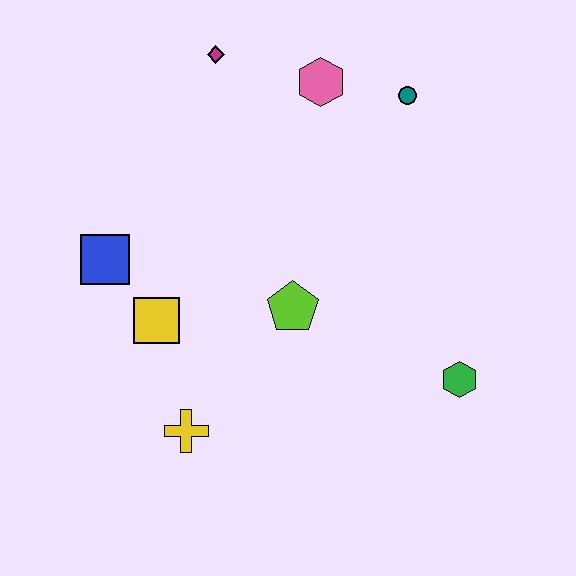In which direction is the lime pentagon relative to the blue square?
The lime pentagon is to the right of the blue square.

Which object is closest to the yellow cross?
The yellow square is closest to the yellow cross.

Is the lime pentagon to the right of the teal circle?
No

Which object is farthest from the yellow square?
The teal circle is farthest from the yellow square.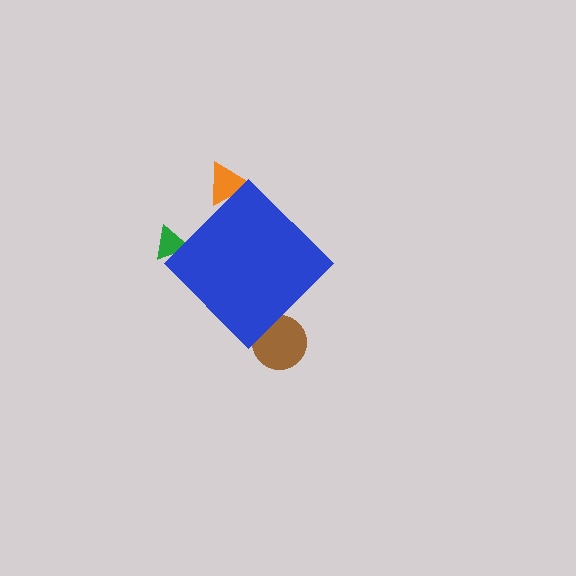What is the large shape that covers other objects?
A blue diamond.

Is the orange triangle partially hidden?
Yes, the orange triangle is partially hidden behind the blue diamond.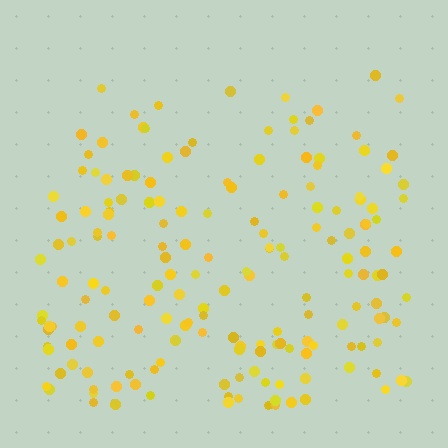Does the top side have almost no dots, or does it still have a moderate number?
Still a moderate number, just noticeably fewer than the bottom.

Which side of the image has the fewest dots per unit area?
The top.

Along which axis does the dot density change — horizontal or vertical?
Vertical.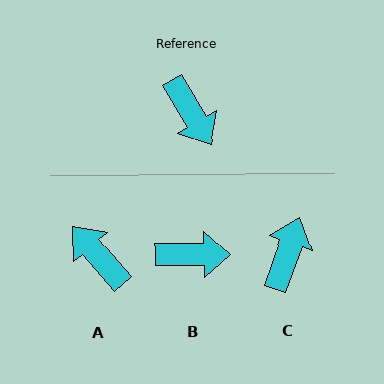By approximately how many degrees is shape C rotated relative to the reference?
Approximately 130 degrees counter-clockwise.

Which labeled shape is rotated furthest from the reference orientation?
A, about 171 degrees away.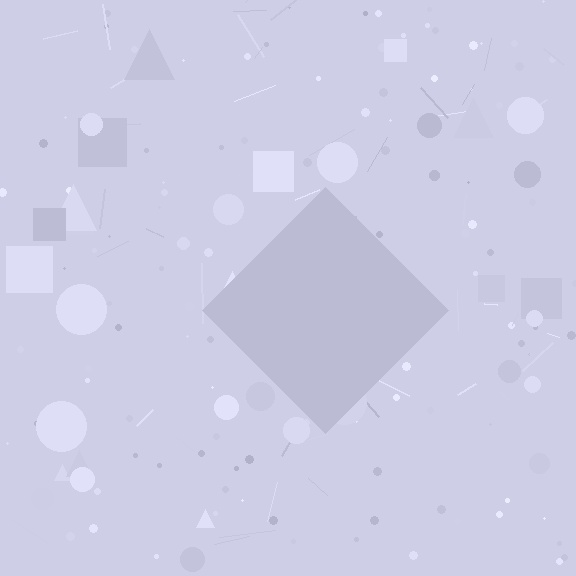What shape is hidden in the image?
A diamond is hidden in the image.